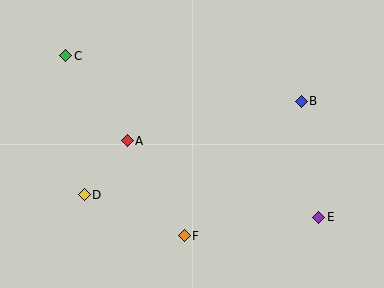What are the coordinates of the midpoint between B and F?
The midpoint between B and F is at (243, 168).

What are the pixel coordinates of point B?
Point B is at (301, 101).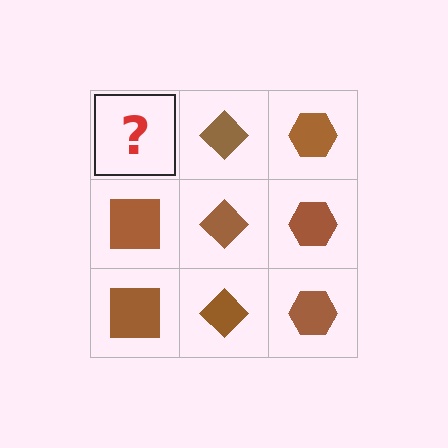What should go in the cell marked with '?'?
The missing cell should contain a brown square.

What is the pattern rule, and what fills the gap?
The rule is that each column has a consistent shape. The gap should be filled with a brown square.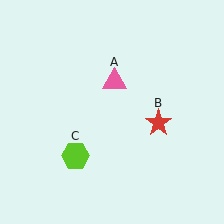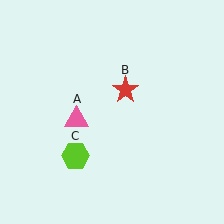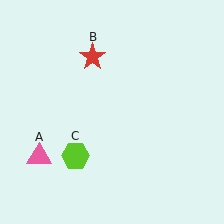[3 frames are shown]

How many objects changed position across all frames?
2 objects changed position: pink triangle (object A), red star (object B).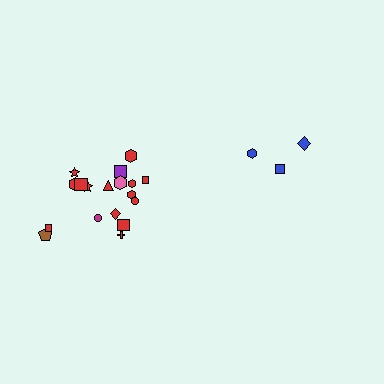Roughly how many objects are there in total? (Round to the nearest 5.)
Roughly 20 objects in total.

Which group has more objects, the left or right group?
The left group.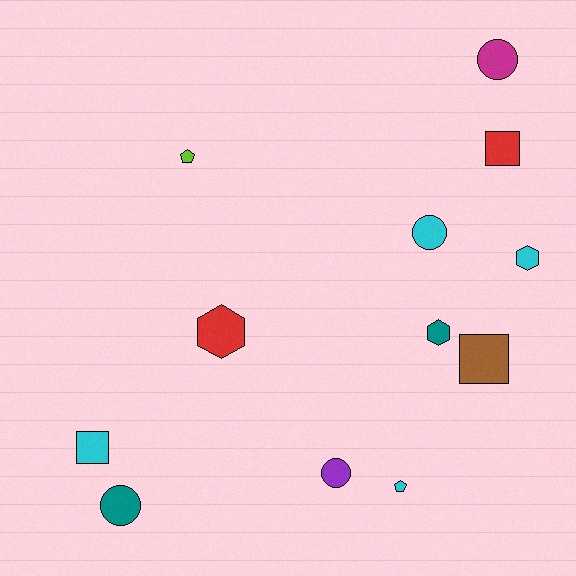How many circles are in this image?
There are 4 circles.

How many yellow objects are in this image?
There are no yellow objects.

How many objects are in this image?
There are 12 objects.